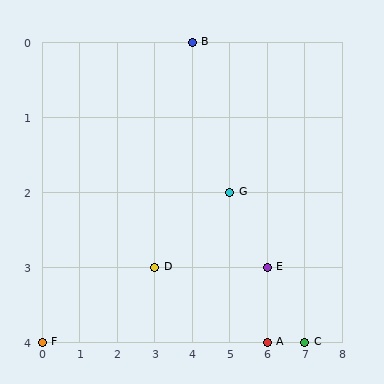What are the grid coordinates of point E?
Point E is at grid coordinates (6, 3).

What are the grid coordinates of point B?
Point B is at grid coordinates (4, 0).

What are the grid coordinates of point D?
Point D is at grid coordinates (3, 3).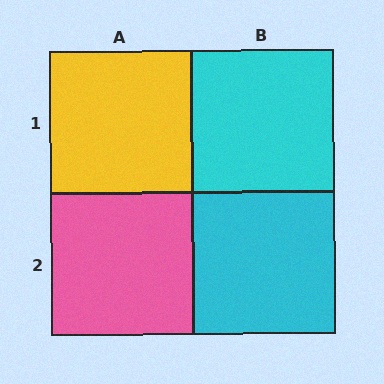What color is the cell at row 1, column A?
Yellow.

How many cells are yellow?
1 cell is yellow.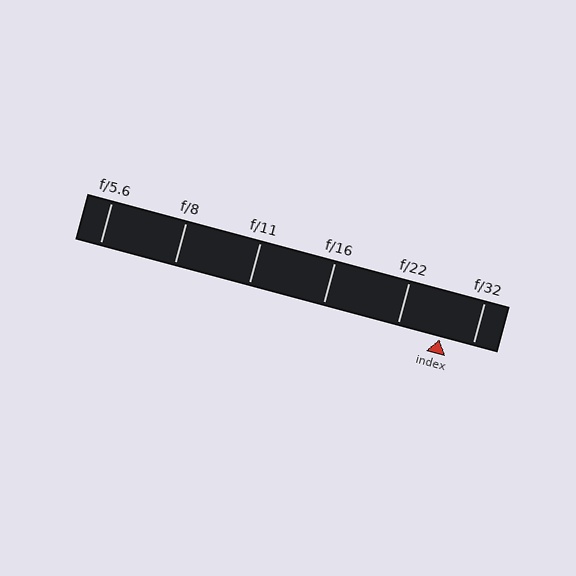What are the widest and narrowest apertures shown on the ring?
The widest aperture shown is f/5.6 and the narrowest is f/32.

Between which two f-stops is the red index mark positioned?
The index mark is between f/22 and f/32.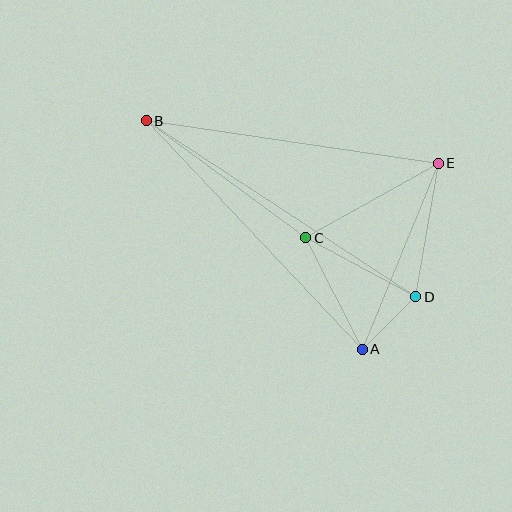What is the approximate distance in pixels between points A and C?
The distance between A and C is approximately 125 pixels.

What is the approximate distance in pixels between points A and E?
The distance between A and E is approximately 201 pixels.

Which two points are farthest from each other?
Points B and D are farthest from each other.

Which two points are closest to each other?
Points A and D are closest to each other.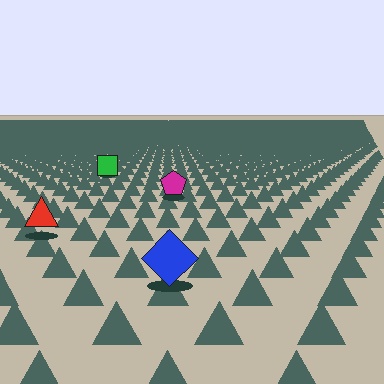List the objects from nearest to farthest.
From nearest to farthest: the blue diamond, the red triangle, the magenta pentagon, the green square.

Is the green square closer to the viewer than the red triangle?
No. The red triangle is closer — you can tell from the texture gradient: the ground texture is coarser near it.